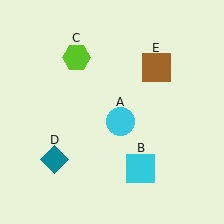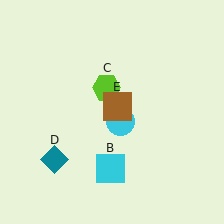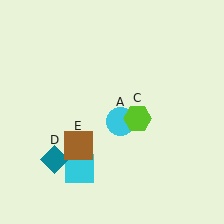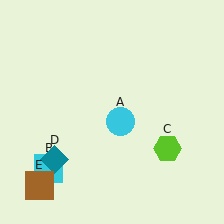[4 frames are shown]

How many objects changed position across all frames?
3 objects changed position: cyan square (object B), lime hexagon (object C), brown square (object E).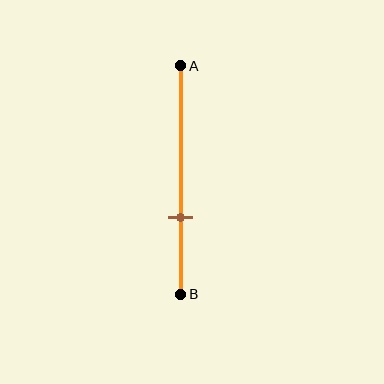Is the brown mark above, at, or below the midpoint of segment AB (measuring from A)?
The brown mark is below the midpoint of segment AB.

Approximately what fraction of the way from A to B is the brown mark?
The brown mark is approximately 65% of the way from A to B.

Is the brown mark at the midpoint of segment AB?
No, the mark is at about 65% from A, not at the 50% midpoint.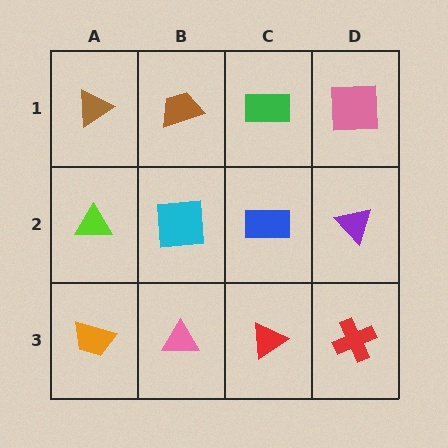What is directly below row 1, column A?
A lime triangle.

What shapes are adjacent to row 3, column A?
A lime triangle (row 2, column A), a pink triangle (row 3, column B).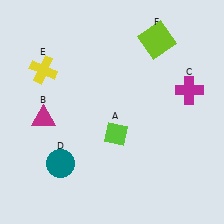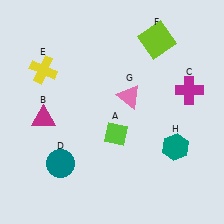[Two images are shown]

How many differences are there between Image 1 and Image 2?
There are 2 differences between the two images.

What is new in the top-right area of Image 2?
A pink triangle (G) was added in the top-right area of Image 2.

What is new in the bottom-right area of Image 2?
A teal hexagon (H) was added in the bottom-right area of Image 2.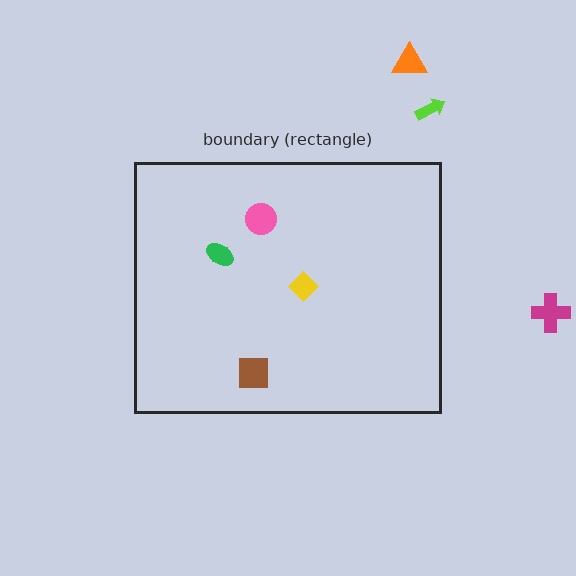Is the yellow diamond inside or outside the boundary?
Inside.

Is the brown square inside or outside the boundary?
Inside.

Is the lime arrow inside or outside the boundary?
Outside.